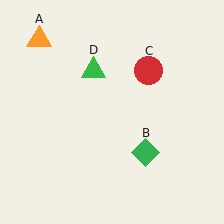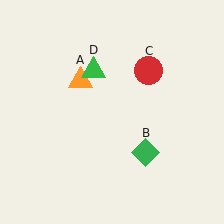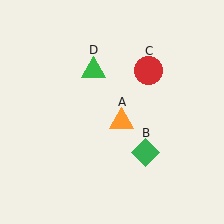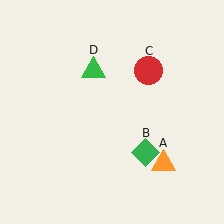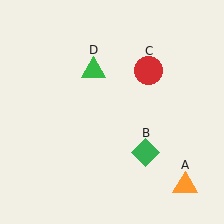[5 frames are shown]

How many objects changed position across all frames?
1 object changed position: orange triangle (object A).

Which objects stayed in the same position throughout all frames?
Green diamond (object B) and red circle (object C) and green triangle (object D) remained stationary.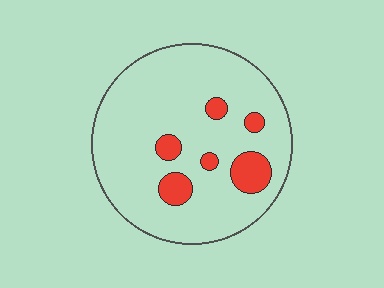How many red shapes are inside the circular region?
6.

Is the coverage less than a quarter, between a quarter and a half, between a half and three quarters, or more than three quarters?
Less than a quarter.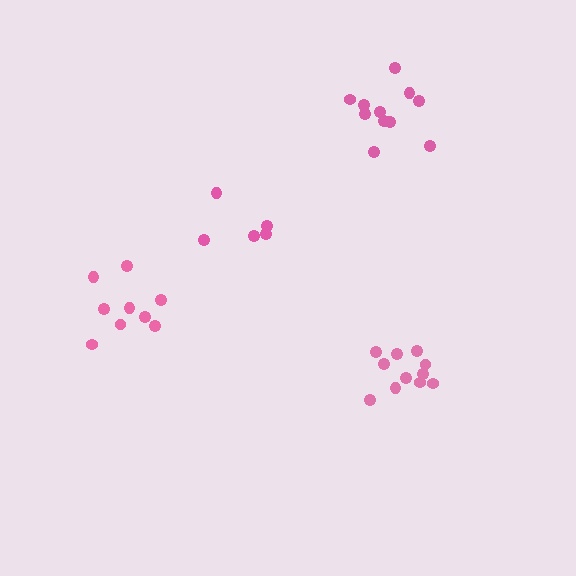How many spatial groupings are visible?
There are 4 spatial groupings.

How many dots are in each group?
Group 1: 11 dots, Group 2: 9 dots, Group 3: 5 dots, Group 4: 11 dots (36 total).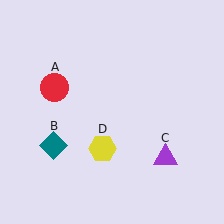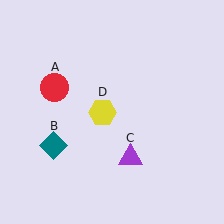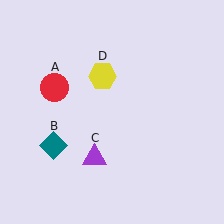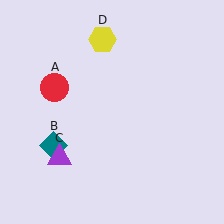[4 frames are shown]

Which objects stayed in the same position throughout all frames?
Red circle (object A) and teal diamond (object B) remained stationary.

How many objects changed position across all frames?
2 objects changed position: purple triangle (object C), yellow hexagon (object D).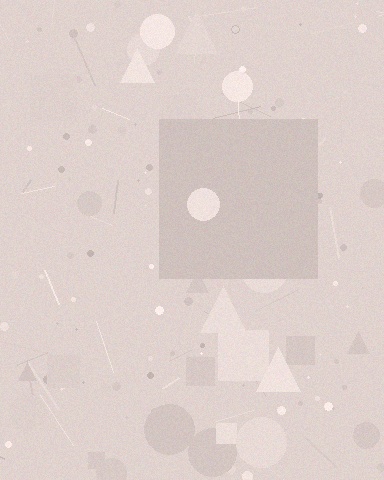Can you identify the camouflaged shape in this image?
The camouflaged shape is a square.